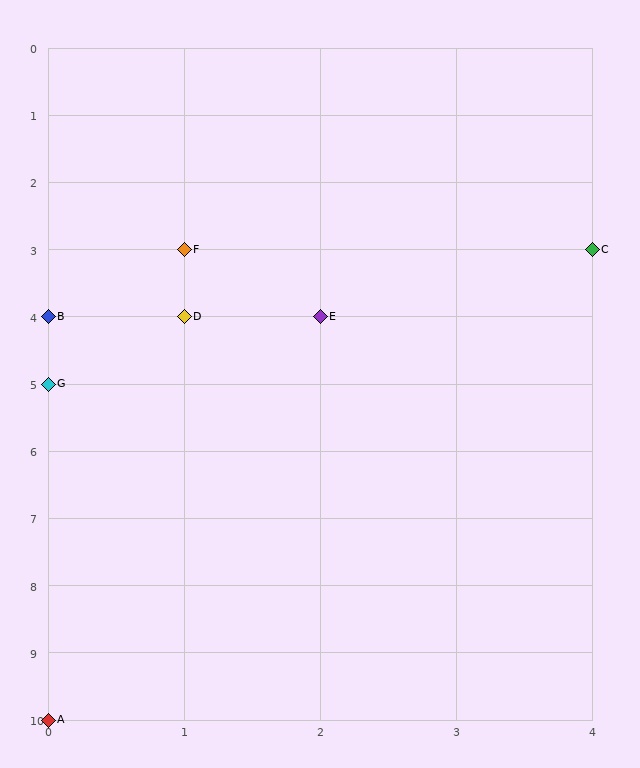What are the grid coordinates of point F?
Point F is at grid coordinates (1, 3).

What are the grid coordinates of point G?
Point G is at grid coordinates (0, 5).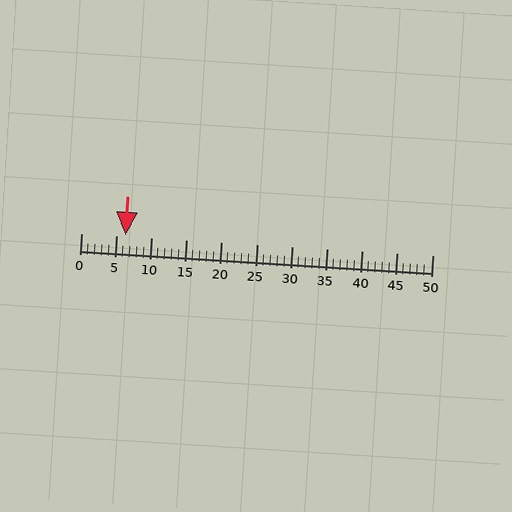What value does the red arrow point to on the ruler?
The red arrow points to approximately 6.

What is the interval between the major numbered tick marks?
The major tick marks are spaced 5 units apart.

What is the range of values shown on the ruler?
The ruler shows values from 0 to 50.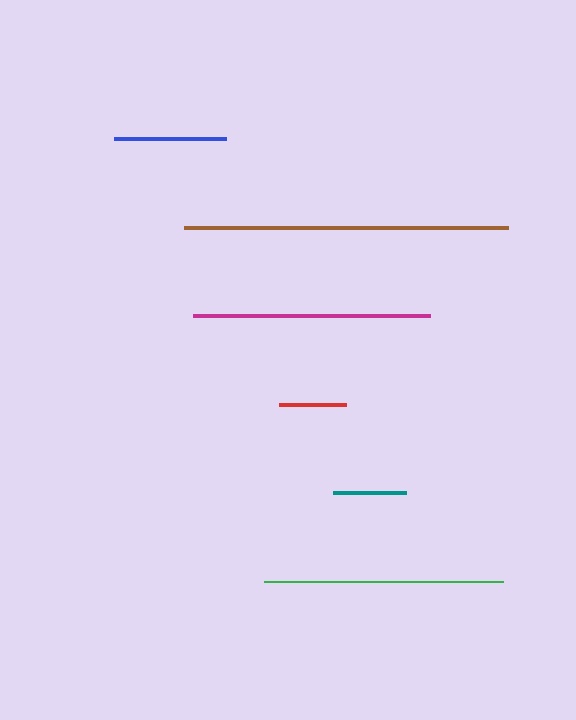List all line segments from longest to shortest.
From longest to shortest: brown, green, magenta, blue, teal, red.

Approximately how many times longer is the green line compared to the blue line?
The green line is approximately 2.1 times the length of the blue line.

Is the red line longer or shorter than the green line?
The green line is longer than the red line.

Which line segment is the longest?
The brown line is the longest at approximately 324 pixels.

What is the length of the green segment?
The green segment is approximately 240 pixels long.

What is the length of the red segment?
The red segment is approximately 67 pixels long.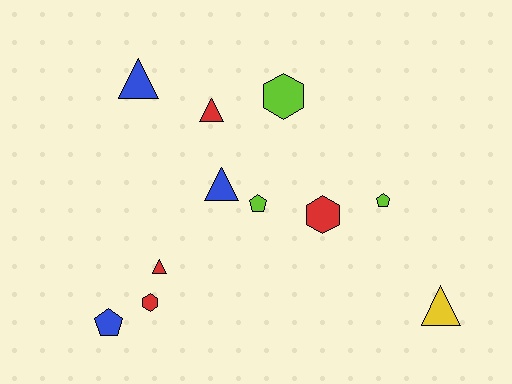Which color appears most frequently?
Red, with 4 objects.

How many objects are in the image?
There are 11 objects.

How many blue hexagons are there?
There are no blue hexagons.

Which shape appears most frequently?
Triangle, with 5 objects.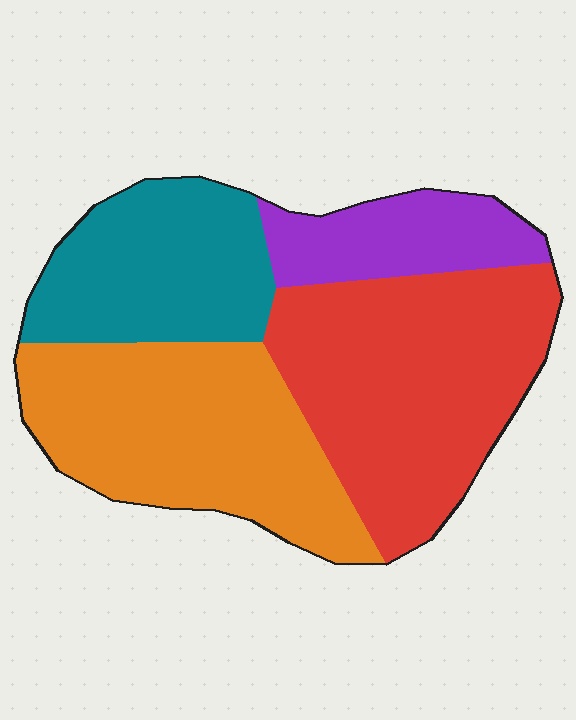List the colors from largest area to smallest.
From largest to smallest: red, orange, teal, purple.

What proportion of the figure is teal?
Teal takes up about one fifth (1/5) of the figure.